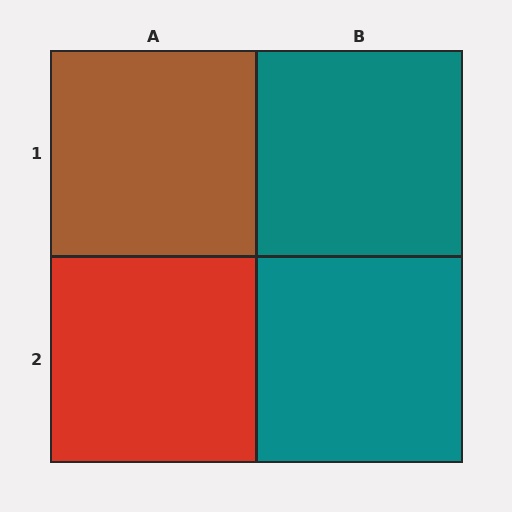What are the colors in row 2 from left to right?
Red, teal.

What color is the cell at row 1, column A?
Brown.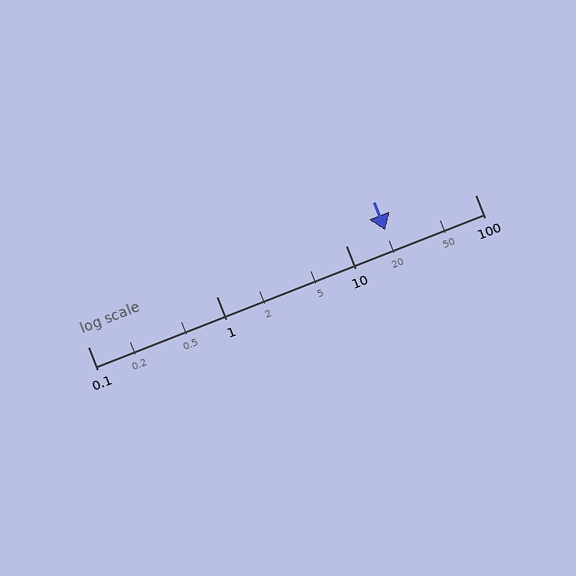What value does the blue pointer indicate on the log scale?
The pointer indicates approximately 20.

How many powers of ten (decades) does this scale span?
The scale spans 3 decades, from 0.1 to 100.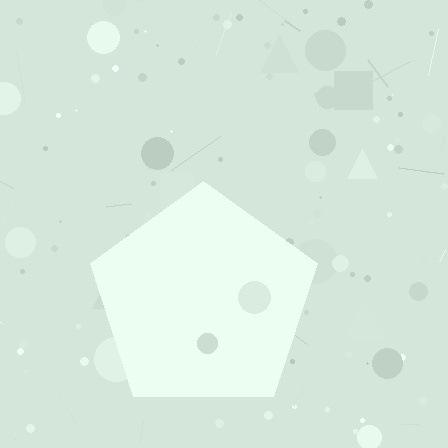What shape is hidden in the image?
A pentagon is hidden in the image.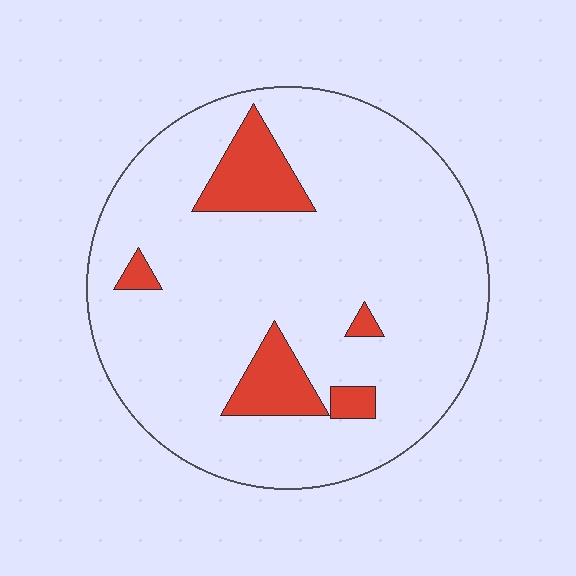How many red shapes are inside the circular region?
5.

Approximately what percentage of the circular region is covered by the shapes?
Approximately 10%.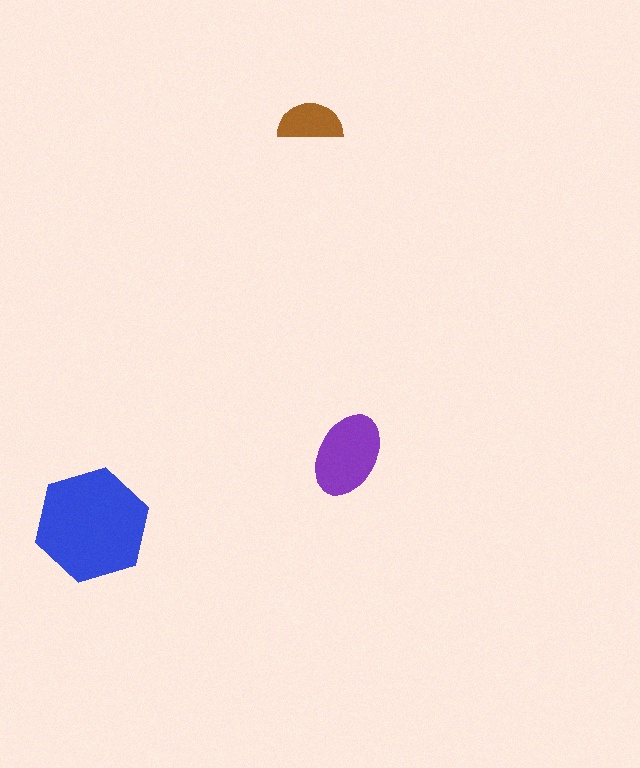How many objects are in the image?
There are 3 objects in the image.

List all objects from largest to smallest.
The blue hexagon, the purple ellipse, the brown semicircle.